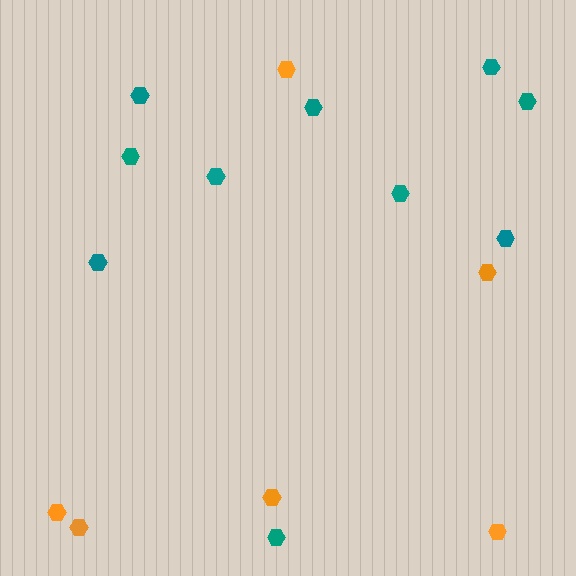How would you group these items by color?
There are 2 groups: one group of orange hexagons (6) and one group of teal hexagons (10).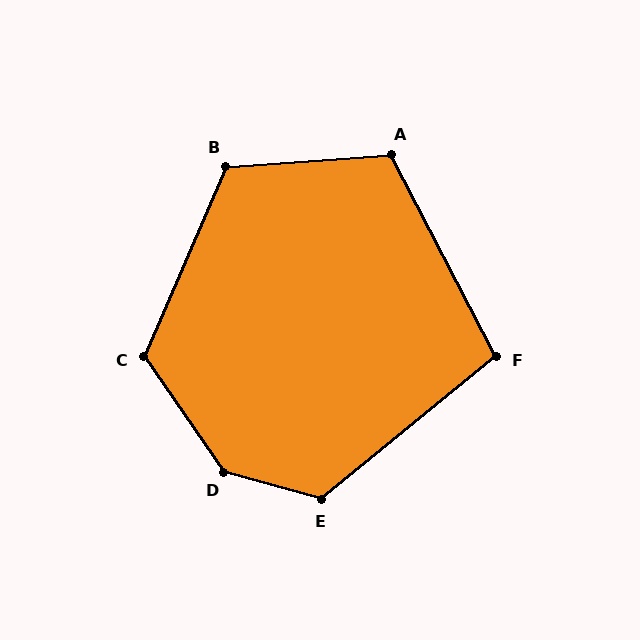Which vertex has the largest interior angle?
D, at approximately 141 degrees.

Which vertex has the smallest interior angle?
F, at approximately 102 degrees.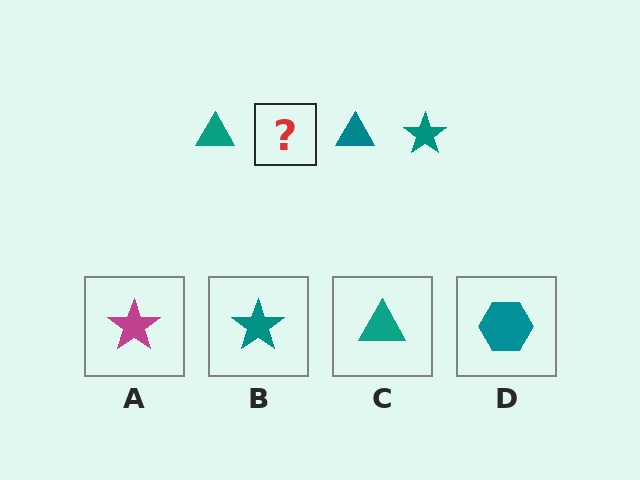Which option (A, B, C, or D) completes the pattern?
B.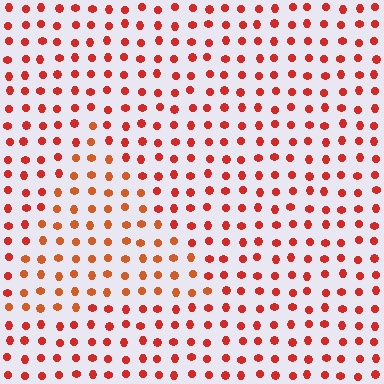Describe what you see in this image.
The image is filled with small red elements in a uniform arrangement. A triangle-shaped region is visible where the elements are tinted to a slightly different hue, forming a subtle color boundary.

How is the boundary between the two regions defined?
The boundary is defined purely by a slight shift in hue (about 19 degrees). Spacing, size, and orientation are identical on both sides.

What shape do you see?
I see a triangle.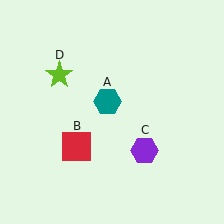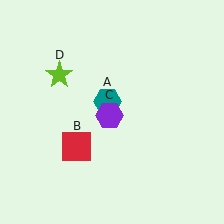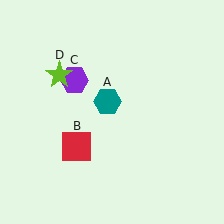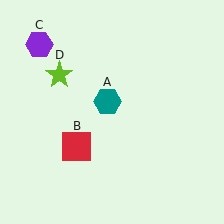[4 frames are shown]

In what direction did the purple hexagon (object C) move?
The purple hexagon (object C) moved up and to the left.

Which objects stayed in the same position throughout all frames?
Teal hexagon (object A) and red square (object B) and lime star (object D) remained stationary.